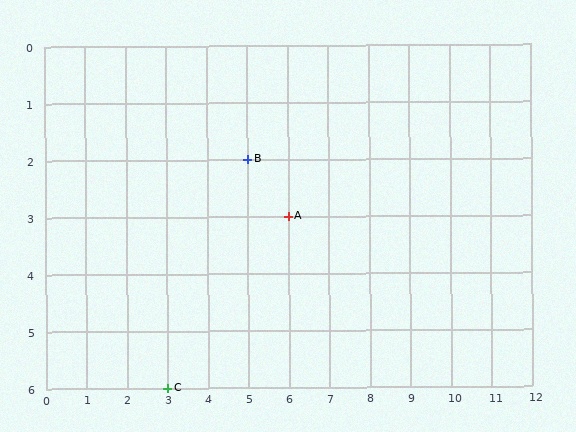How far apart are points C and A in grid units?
Points C and A are 3 columns and 3 rows apart (about 4.2 grid units diagonally).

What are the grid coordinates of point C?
Point C is at grid coordinates (3, 6).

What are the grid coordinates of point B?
Point B is at grid coordinates (5, 2).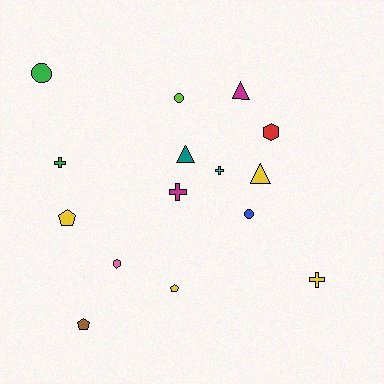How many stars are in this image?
There are no stars.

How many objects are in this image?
There are 15 objects.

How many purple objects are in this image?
There are no purple objects.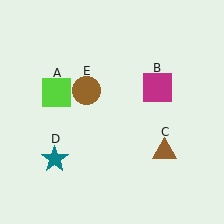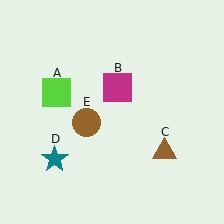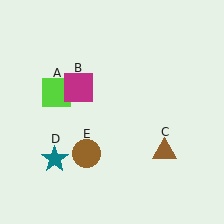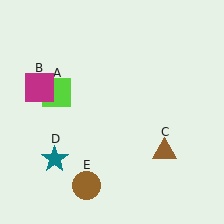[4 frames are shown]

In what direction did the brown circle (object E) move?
The brown circle (object E) moved down.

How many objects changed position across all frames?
2 objects changed position: magenta square (object B), brown circle (object E).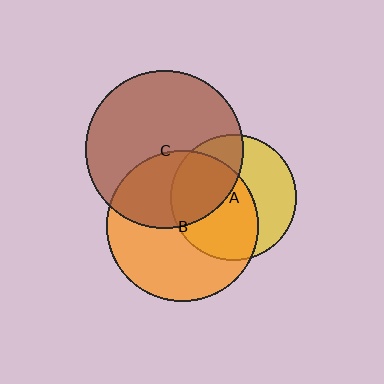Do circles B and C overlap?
Yes.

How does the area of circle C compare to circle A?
Approximately 1.6 times.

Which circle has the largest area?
Circle C (brown).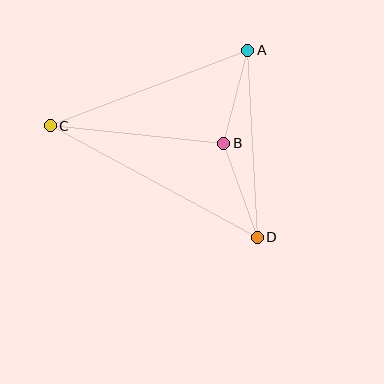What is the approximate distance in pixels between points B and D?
The distance between B and D is approximately 100 pixels.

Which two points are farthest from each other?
Points C and D are farthest from each other.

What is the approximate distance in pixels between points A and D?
The distance between A and D is approximately 187 pixels.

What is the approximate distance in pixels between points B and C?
The distance between B and C is approximately 175 pixels.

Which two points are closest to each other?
Points A and B are closest to each other.